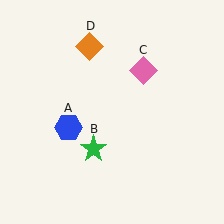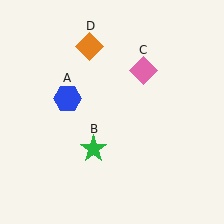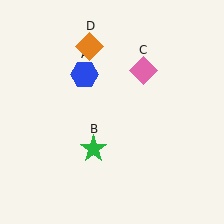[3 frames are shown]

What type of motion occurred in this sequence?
The blue hexagon (object A) rotated clockwise around the center of the scene.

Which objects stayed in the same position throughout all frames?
Green star (object B) and pink diamond (object C) and orange diamond (object D) remained stationary.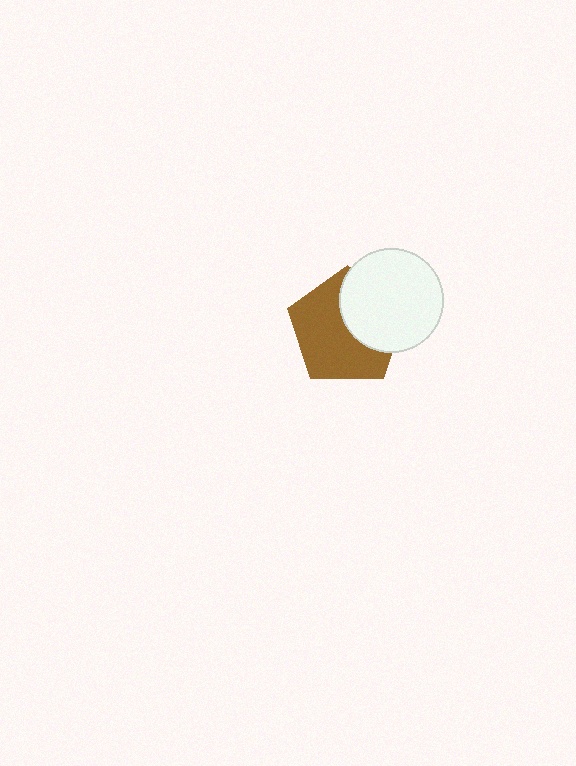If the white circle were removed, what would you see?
You would see the complete brown pentagon.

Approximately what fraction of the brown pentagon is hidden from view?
Roughly 38% of the brown pentagon is hidden behind the white circle.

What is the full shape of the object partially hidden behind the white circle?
The partially hidden object is a brown pentagon.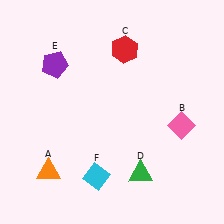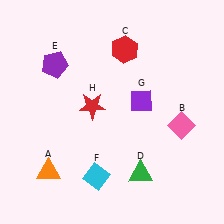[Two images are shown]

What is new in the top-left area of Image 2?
A red star (H) was added in the top-left area of Image 2.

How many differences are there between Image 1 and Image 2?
There are 2 differences between the two images.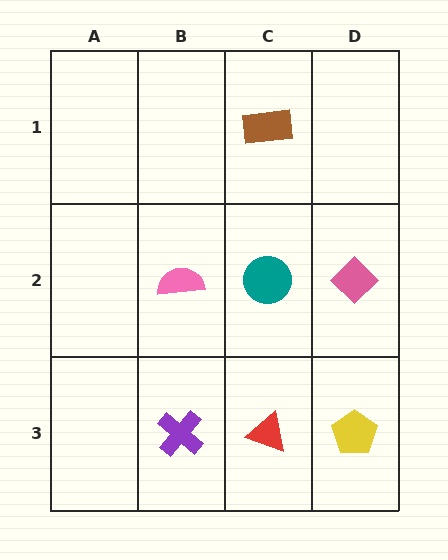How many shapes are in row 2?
3 shapes.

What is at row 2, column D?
A pink diamond.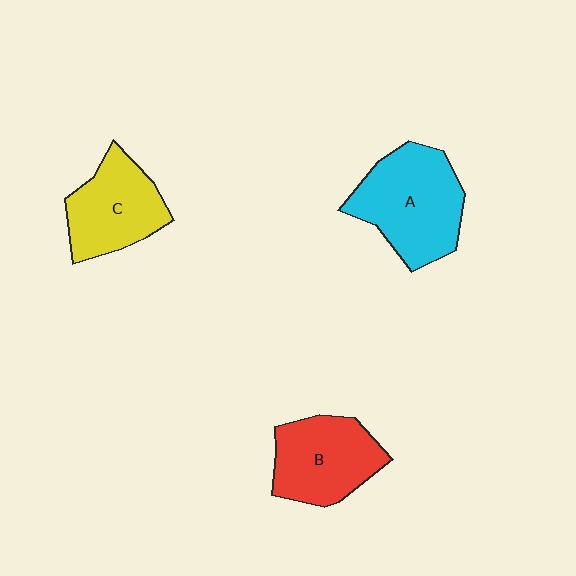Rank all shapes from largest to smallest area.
From largest to smallest: A (cyan), B (red), C (yellow).